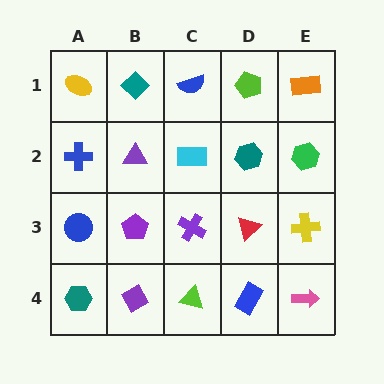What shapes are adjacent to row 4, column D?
A red triangle (row 3, column D), a lime triangle (row 4, column C), a pink arrow (row 4, column E).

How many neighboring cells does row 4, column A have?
2.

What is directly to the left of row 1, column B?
A yellow ellipse.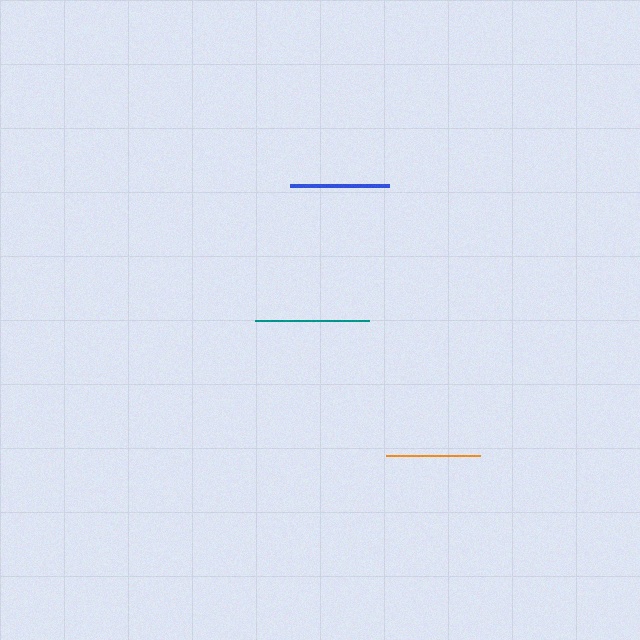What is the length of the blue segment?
The blue segment is approximately 99 pixels long.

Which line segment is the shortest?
The orange line is the shortest at approximately 94 pixels.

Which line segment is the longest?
The teal line is the longest at approximately 114 pixels.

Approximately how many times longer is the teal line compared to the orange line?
The teal line is approximately 1.2 times the length of the orange line.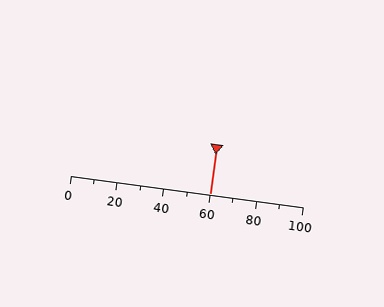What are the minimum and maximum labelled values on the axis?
The axis runs from 0 to 100.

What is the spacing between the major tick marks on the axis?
The major ticks are spaced 20 apart.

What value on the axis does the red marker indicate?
The marker indicates approximately 60.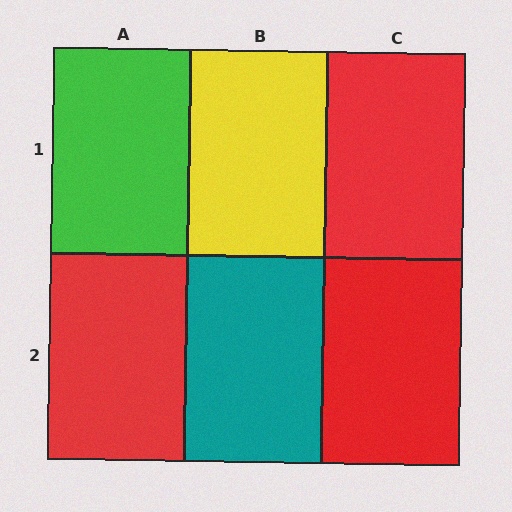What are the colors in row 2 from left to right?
Red, teal, red.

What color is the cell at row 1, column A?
Green.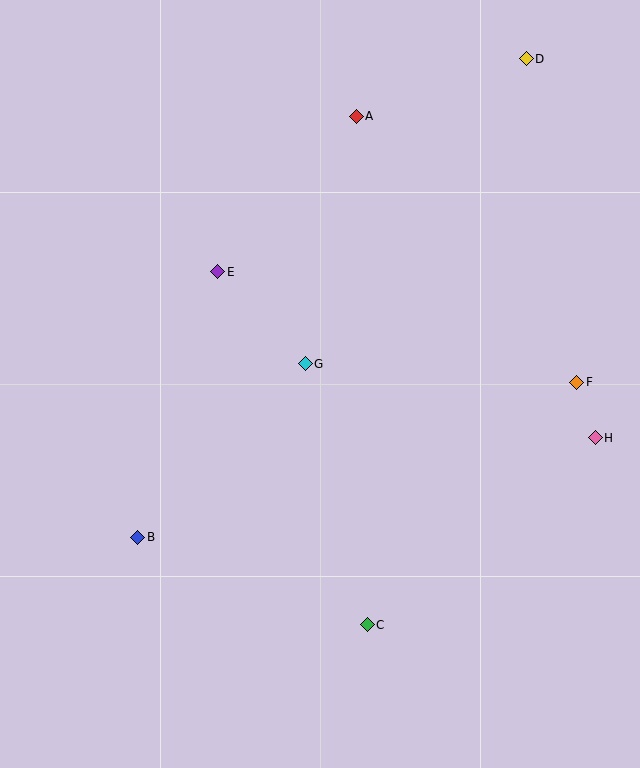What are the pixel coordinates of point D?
Point D is at (526, 59).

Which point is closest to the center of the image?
Point G at (305, 364) is closest to the center.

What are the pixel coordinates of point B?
Point B is at (138, 537).